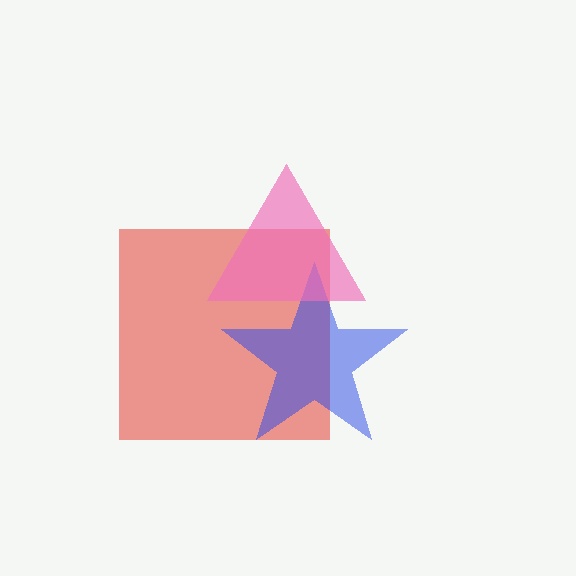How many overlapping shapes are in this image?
There are 3 overlapping shapes in the image.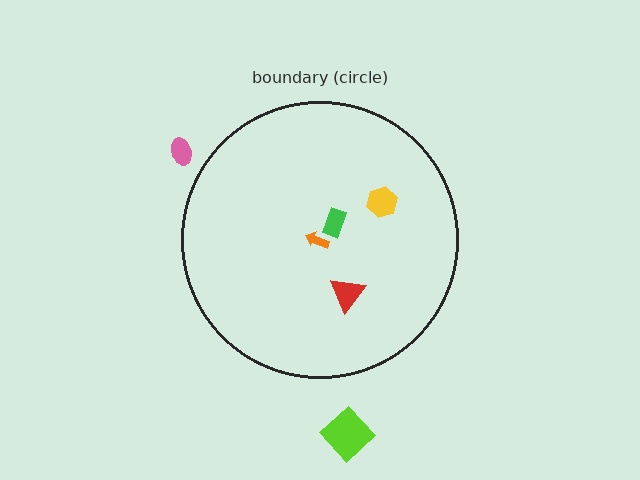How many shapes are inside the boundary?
4 inside, 2 outside.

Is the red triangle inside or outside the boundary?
Inside.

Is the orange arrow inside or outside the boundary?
Inside.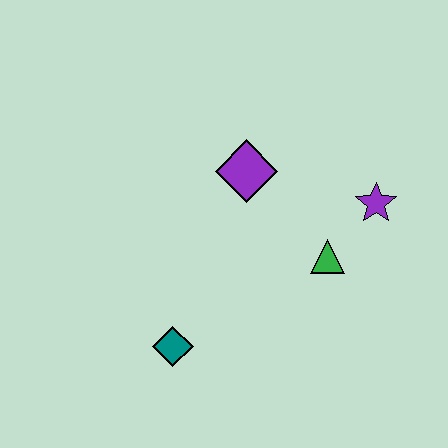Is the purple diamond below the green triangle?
No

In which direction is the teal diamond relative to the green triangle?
The teal diamond is to the left of the green triangle.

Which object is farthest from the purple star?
The teal diamond is farthest from the purple star.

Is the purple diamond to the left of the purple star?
Yes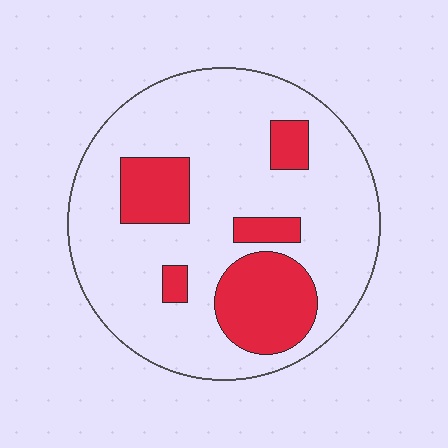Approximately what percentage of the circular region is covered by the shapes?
Approximately 25%.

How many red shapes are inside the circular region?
5.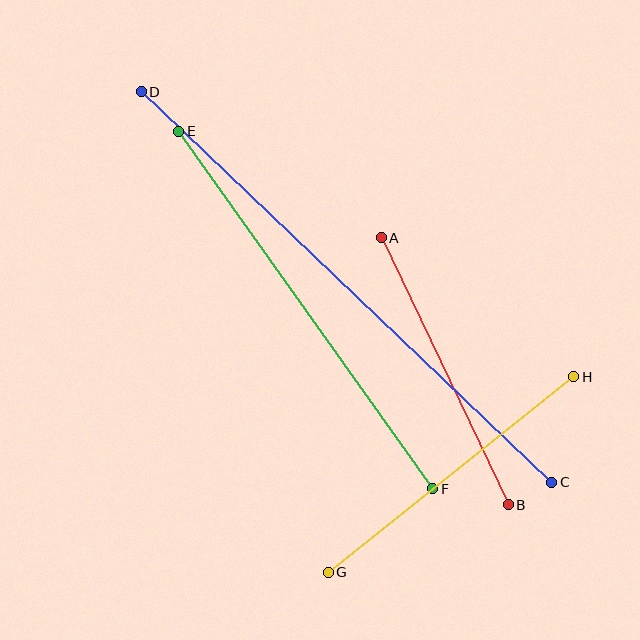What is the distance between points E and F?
The distance is approximately 439 pixels.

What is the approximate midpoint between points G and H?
The midpoint is at approximately (451, 474) pixels.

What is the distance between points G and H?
The distance is approximately 314 pixels.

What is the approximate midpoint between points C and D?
The midpoint is at approximately (346, 287) pixels.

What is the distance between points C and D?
The distance is approximately 566 pixels.